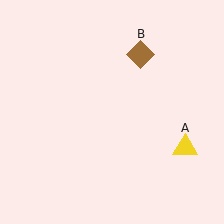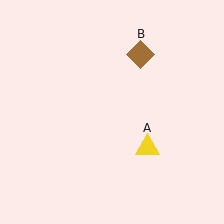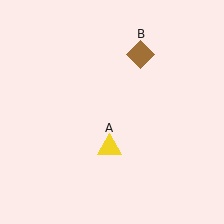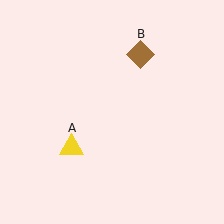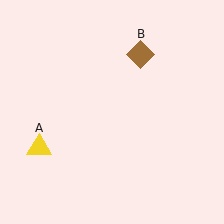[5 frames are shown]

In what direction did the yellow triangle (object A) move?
The yellow triangle (object A) moved left.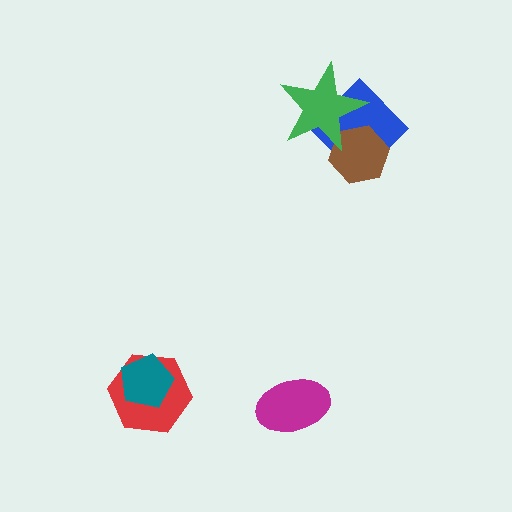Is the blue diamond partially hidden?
Yes, it is partially covered by another shape.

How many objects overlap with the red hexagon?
1 object overlaps with the red hexagon.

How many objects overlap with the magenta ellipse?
0 objects overlap with the magenta ellipse.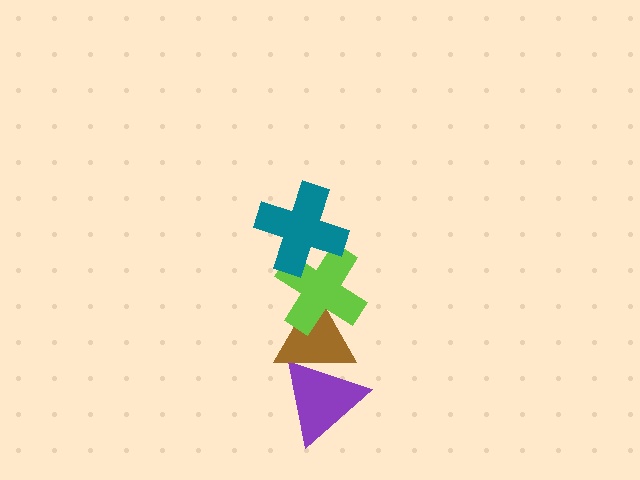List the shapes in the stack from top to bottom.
From top to bottom: the teal cross, the lime cross, the brown triangle, the purple triangle.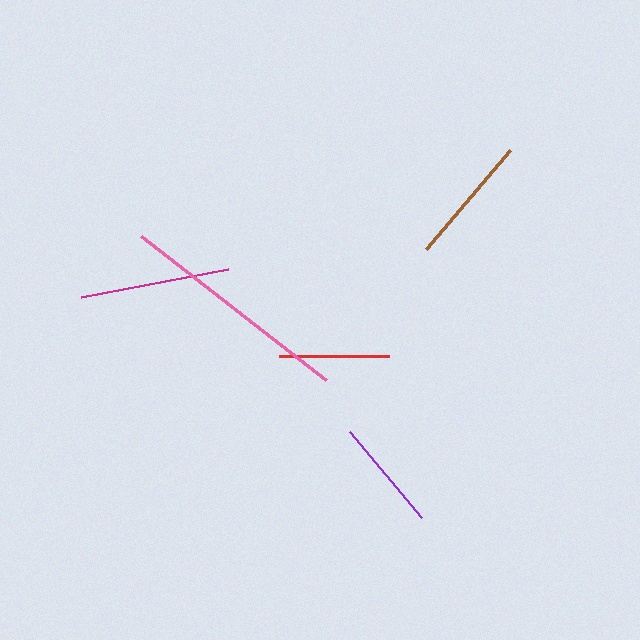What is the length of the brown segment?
The brown segment is approximately 130 pixels long.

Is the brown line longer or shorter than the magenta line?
The magenta line is longer than the brown line.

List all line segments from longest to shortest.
From longest to shortest: pink, magenta, brown, purple, red.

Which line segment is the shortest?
The red line is the shortest at approximately 111 pixels.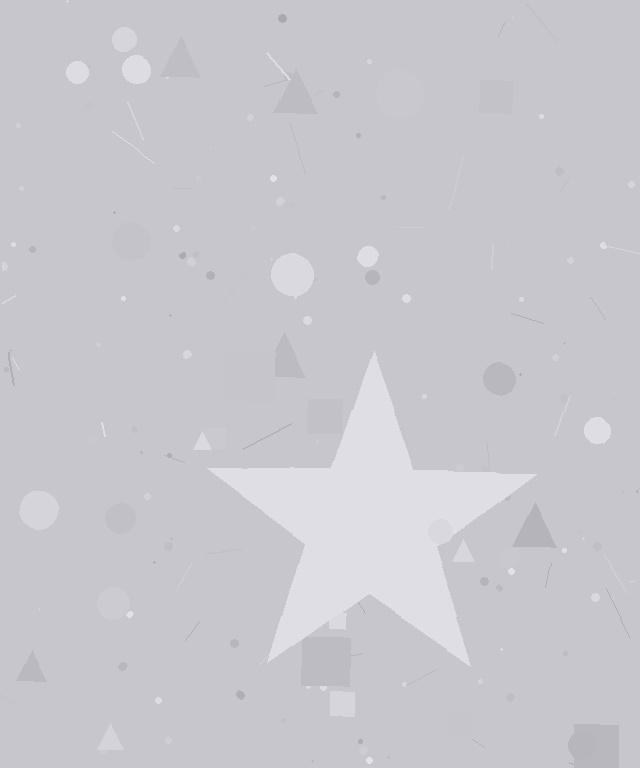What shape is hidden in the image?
A star is hidden in the image.